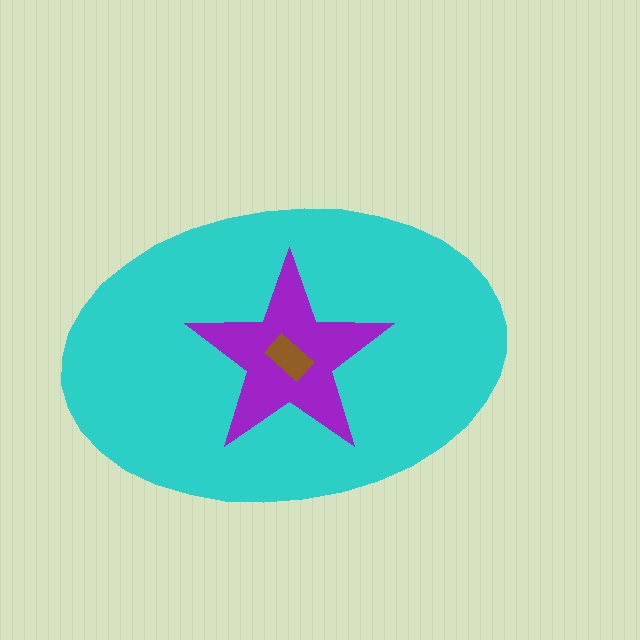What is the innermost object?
The brown rectangle.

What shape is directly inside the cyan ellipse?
The purple star.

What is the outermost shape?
The cyan ellipse.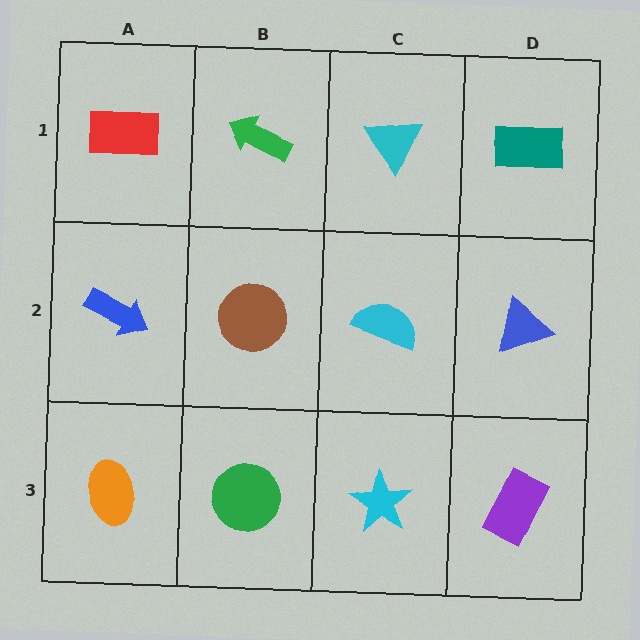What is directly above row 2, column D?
A teal rectangle.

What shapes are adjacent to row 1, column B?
A brown circle (row 2, column B), a red rectangle (row 1, column A), a cyan triangle (row 1, column C).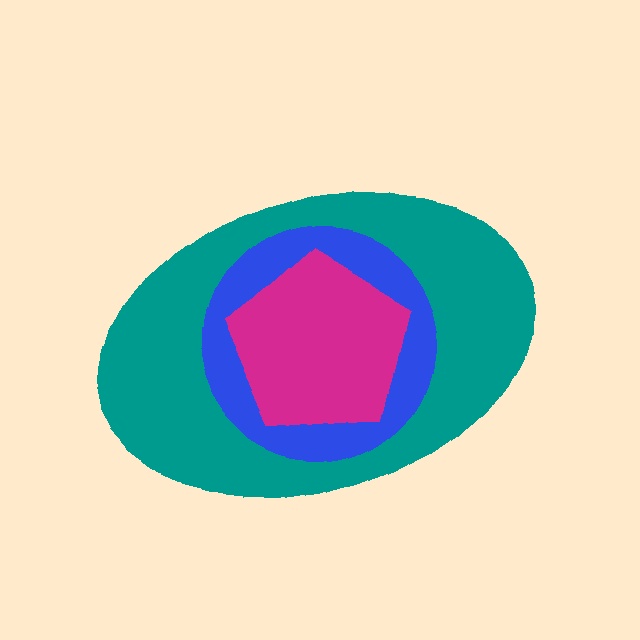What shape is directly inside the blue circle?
The magenta pentagon.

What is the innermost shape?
The magenta pentagon.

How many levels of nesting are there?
3.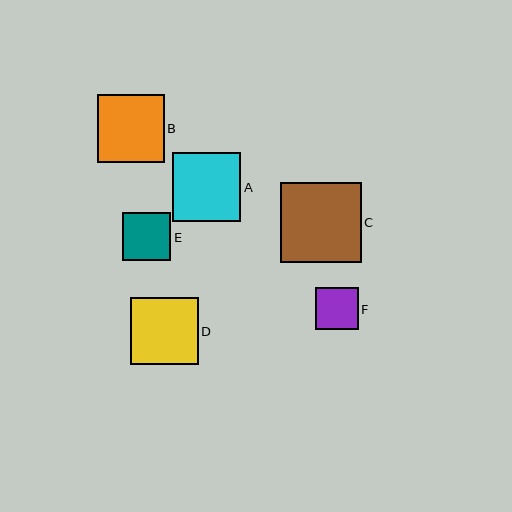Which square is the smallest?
Square F is the smallest with a size of approximately 42 pixels.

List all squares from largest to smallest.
From largest to smallest: C, A, D, B, E, F.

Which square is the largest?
Square C is the largest with a size of approximately 80 pixels.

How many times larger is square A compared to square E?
Square A is approximately 1.4 times the size of square E.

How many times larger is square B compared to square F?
Square B is approximately 1.6 times the size of square F.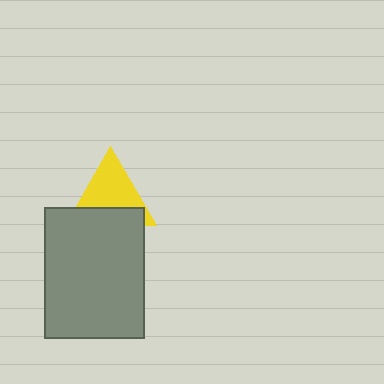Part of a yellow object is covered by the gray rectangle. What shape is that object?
It is a triangle.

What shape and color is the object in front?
The object in front is a gray rectangle.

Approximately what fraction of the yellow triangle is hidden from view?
Roughly 37% of the yellow triangle is hidden behind the gray rectangle.